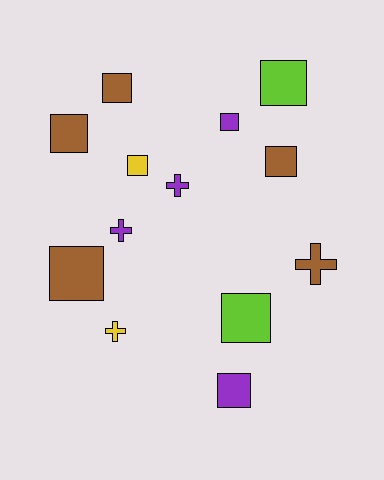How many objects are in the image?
There are 13 objects.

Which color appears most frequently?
Brown, with 5 objects.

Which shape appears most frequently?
Square, with 9 objects.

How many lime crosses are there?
There are no lime crosses.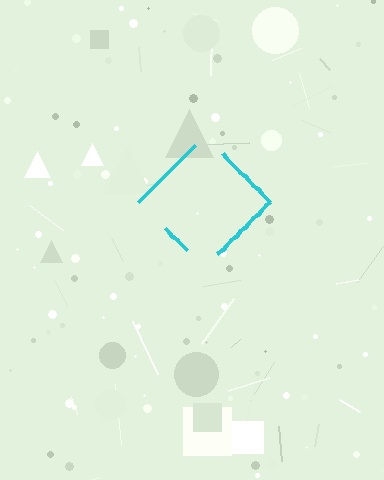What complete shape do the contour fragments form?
The contour fragments form a diamond.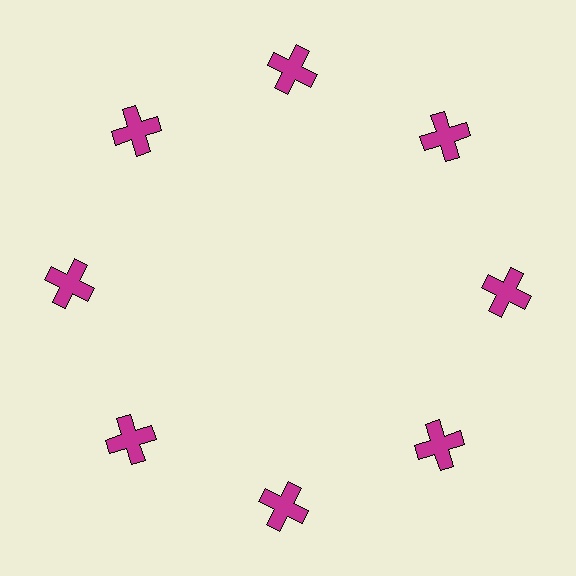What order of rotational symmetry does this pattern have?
This pattern has 8-fold rotational symmetry.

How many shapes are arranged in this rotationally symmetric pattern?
There are 8 shapes, arranged in 8 groups of 1.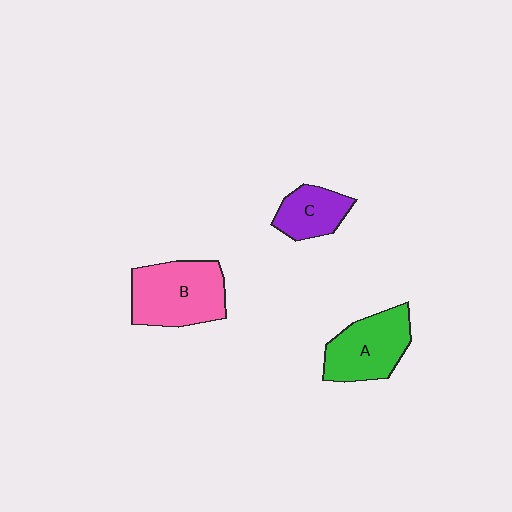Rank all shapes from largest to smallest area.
From largest to smallest: B (pink), A (green), C (purple).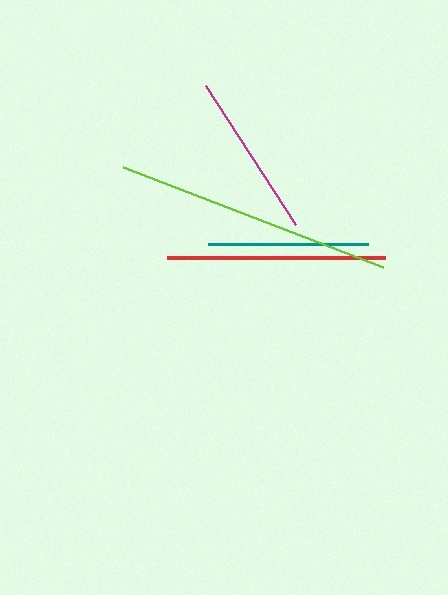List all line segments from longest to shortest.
From longest to shortest: lime, red, magenta, teal.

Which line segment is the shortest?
The teal line is the shortest at approximately 160 pixels.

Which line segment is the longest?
The lime line is the longest at approximately 278 pixels.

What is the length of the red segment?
The red segment is approximately 218 pixels long.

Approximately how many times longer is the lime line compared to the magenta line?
The lime line is approximately 1.7 times the length of the magenta line.